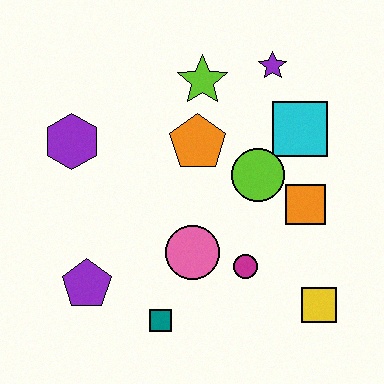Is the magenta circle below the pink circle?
Yes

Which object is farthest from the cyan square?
The purple pentagon is farthest from the cyan square.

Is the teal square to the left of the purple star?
Yes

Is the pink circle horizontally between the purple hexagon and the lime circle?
Yes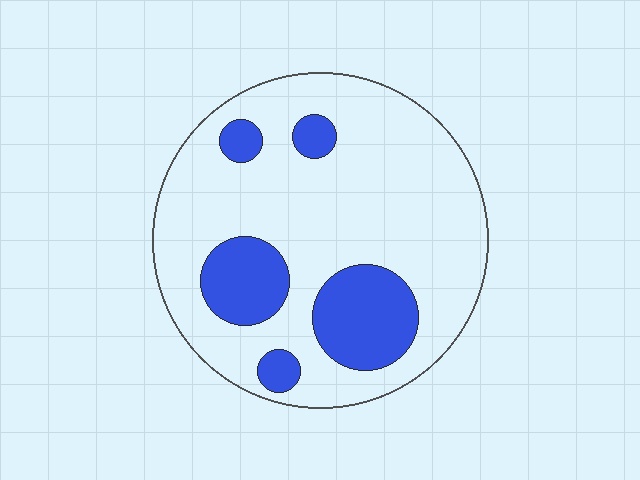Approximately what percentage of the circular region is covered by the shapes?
Approximately 20%.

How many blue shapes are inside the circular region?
5.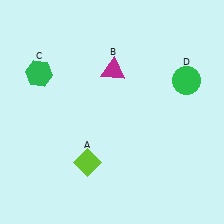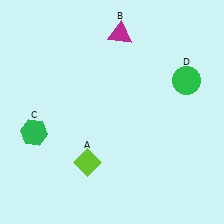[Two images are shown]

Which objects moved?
The objects that moved are: the magenta triangle (B), the green hexagon (C).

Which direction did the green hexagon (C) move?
The green hexagon (C) moved down.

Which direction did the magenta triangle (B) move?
The magenta triangle (B) moved up.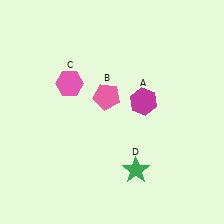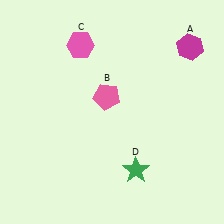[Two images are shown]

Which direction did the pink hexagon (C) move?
The pink hexagon (C) moved up.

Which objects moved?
The objects that moved are: the magenta hexagon (A), the pink hexagon (C).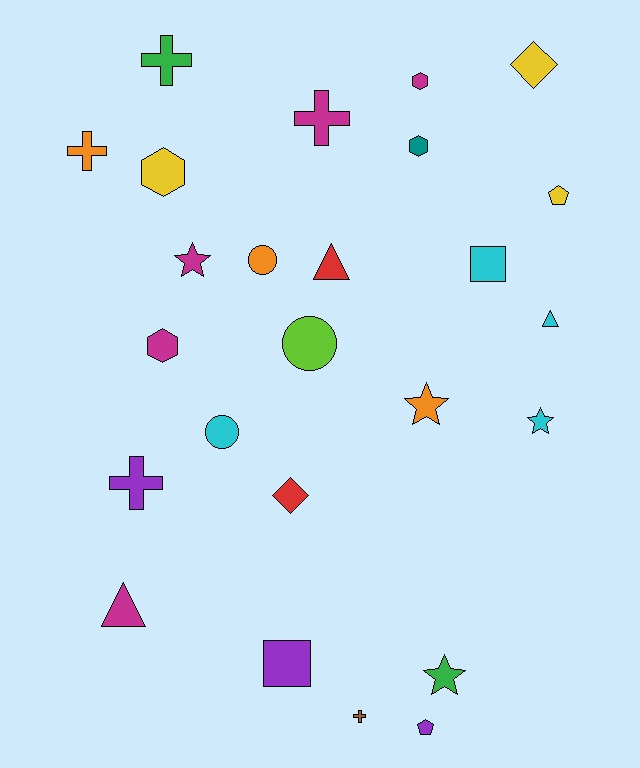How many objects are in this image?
There are 25 objects.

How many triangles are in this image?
There are 3 triangles.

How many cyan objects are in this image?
There are 4 cyan objects.